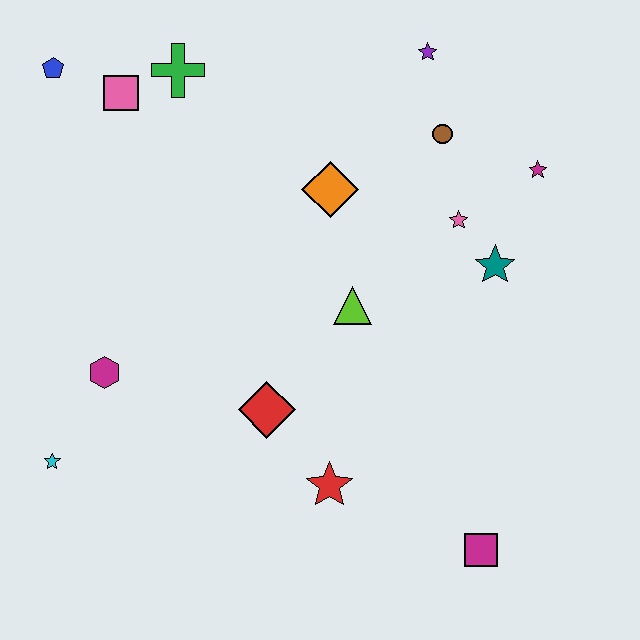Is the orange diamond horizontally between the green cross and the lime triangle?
Yes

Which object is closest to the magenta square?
The red star is closest to the magenta square.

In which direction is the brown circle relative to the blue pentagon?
The brown circle is to the right of the blue pentagon.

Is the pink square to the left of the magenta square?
Yes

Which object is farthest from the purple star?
The cyan star is farthest from the purple star.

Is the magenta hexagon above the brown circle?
No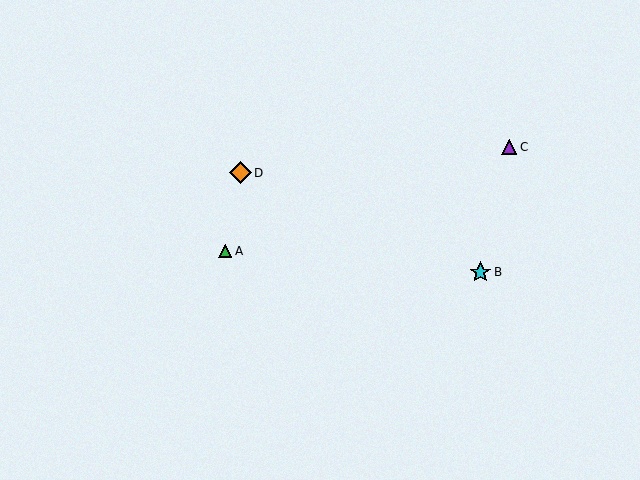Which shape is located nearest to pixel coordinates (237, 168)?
The orange diamond (labeled D) at (240, 173) is nearest to that location.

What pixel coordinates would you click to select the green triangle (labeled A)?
Click at (225, 251) to select the green triangle A.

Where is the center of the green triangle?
The center of the green triangle is at (225, 251).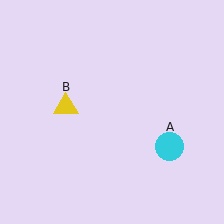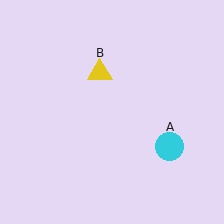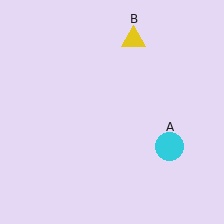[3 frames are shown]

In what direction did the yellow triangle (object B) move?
The yellow triangle (object B) moved up and to the right.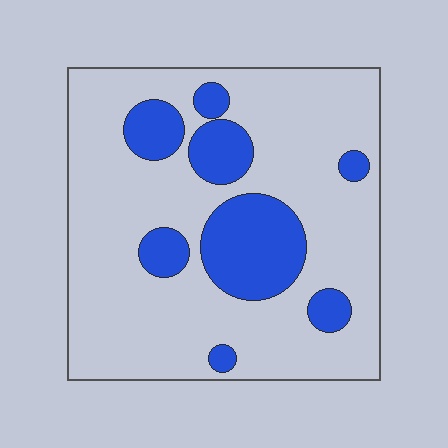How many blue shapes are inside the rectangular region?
8.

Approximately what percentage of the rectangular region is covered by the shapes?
Approximately 20%.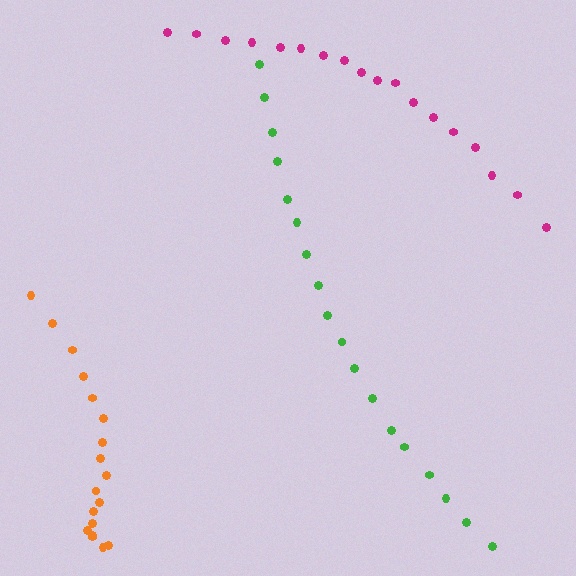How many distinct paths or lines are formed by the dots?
There are 3 distinct paths.